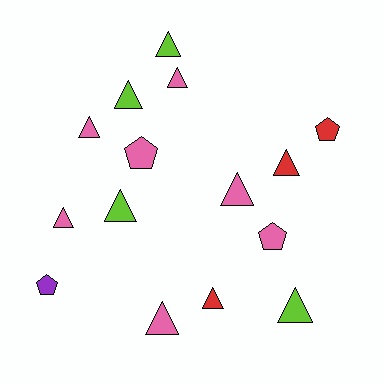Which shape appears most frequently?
Triangle, with 11 objects.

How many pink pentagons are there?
There are 2 pink pentagons.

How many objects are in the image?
There are 15 objects.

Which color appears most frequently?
Pink, with 7 objects.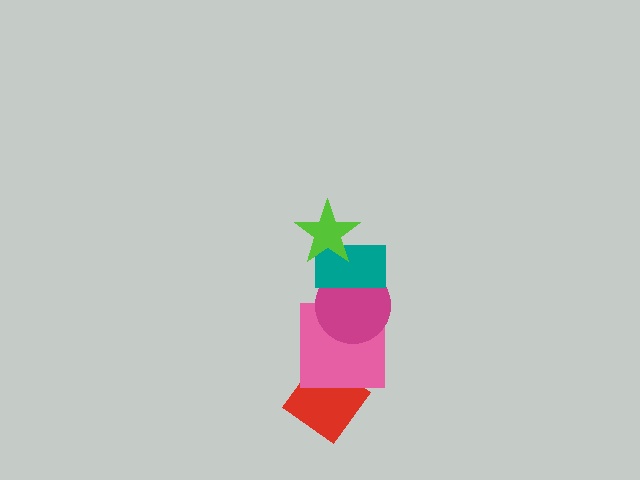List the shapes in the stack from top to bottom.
From top to bottom: the lime star, the teal rectangle, the magenta circle, the pink square, the red diamond.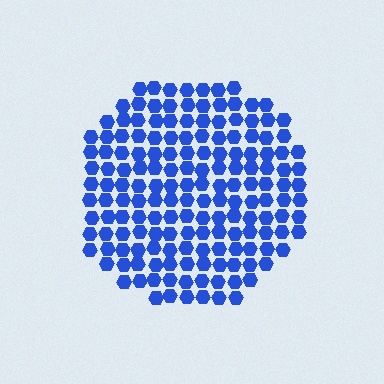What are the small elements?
The small elements are hexagons.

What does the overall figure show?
The overall figure shows a circle.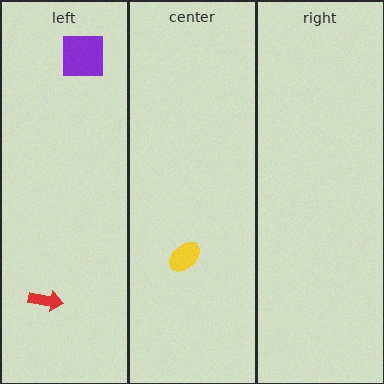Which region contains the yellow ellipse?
The center region.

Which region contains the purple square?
The left region.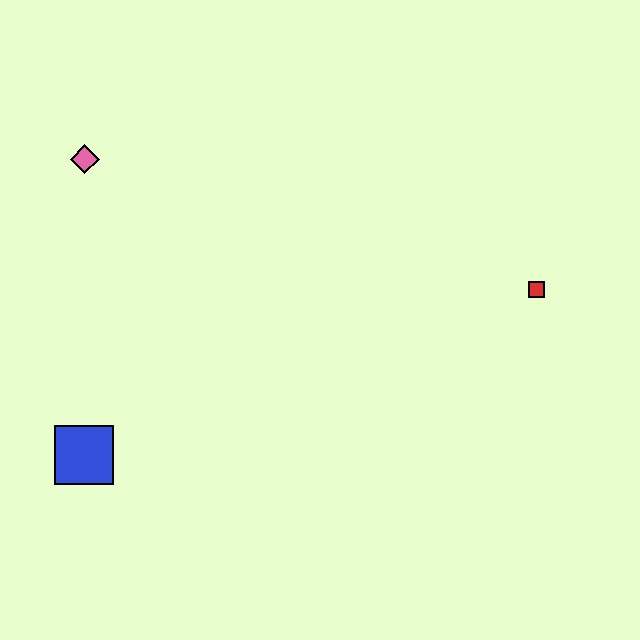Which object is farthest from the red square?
The blue square is farthest from the red square.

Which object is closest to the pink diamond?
The blue square is closest to the pink diamond.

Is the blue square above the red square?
No